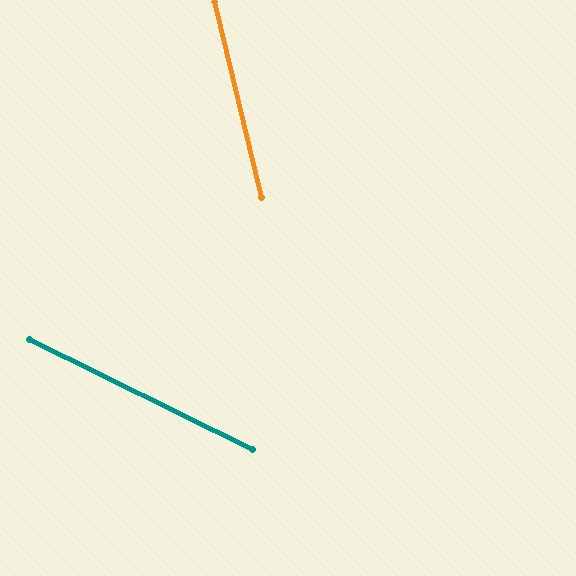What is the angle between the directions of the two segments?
Approximately 50 degrees.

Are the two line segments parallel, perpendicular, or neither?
Neither parallel nor perpendicular — they differ by about 50°.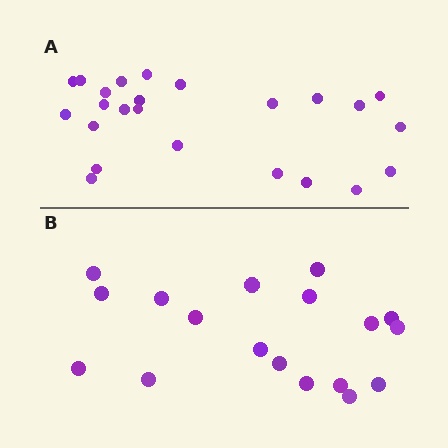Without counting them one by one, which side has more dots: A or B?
Region A (the top region) has more dots.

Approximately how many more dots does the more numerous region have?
Region A has about 6 more dots than region B.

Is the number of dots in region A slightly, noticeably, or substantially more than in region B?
Region A has noticeably more, but not dramatically so. The ratio is roughly 1.3 to 1.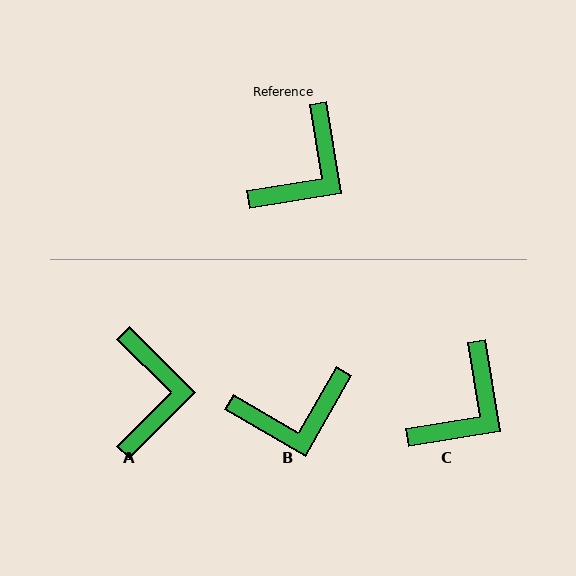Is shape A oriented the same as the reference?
No, it is off by about 36 degrees.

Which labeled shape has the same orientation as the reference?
C.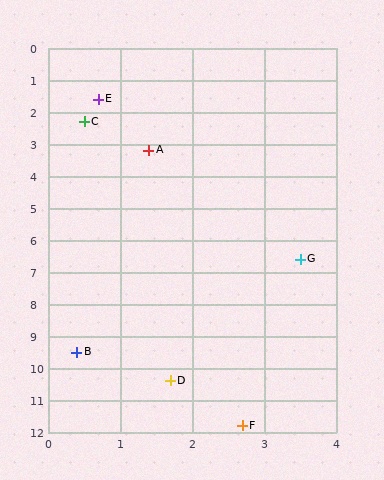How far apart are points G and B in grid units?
Points G and B are about 4.2 grid units apart.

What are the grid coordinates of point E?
Point E is at approximately (0.7, 1.6).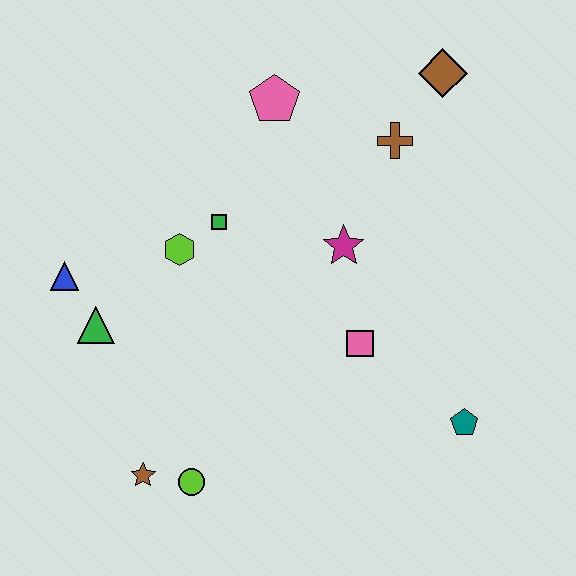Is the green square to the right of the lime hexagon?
Yes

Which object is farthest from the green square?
The teal pentagon is farthest from the green square.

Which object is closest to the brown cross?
The brown diamond is closest to the brown cross.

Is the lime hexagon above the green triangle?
Yes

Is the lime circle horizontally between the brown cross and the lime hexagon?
Yes